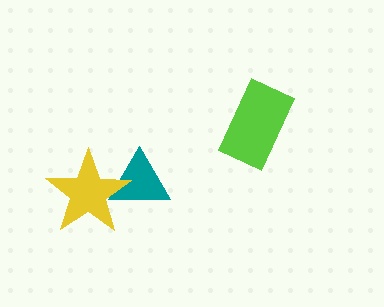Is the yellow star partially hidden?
No, no other shape covers it.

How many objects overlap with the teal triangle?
1 object overlaps with the teal triangle.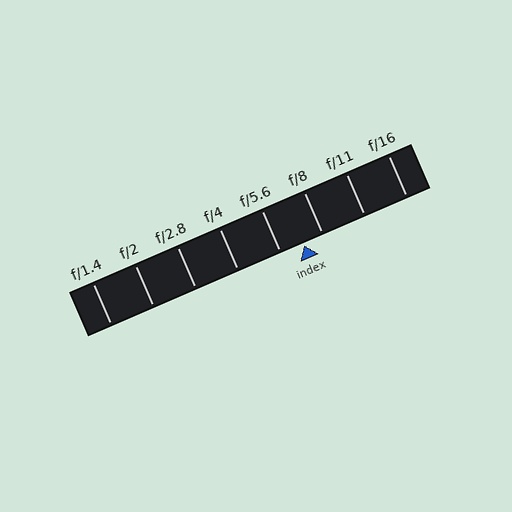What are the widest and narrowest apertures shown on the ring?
The widest aperture shown is f/1.4 and the narrowest is f/16.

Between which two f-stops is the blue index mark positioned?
The index mark is between f/5.6 and f/8.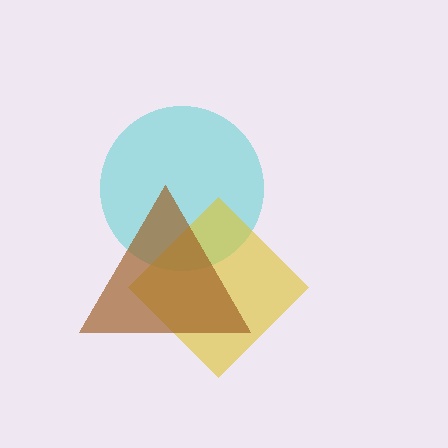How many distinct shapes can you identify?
There are 3 distinct shapes: a cyan circle, a yellow diamond, a brown triangle.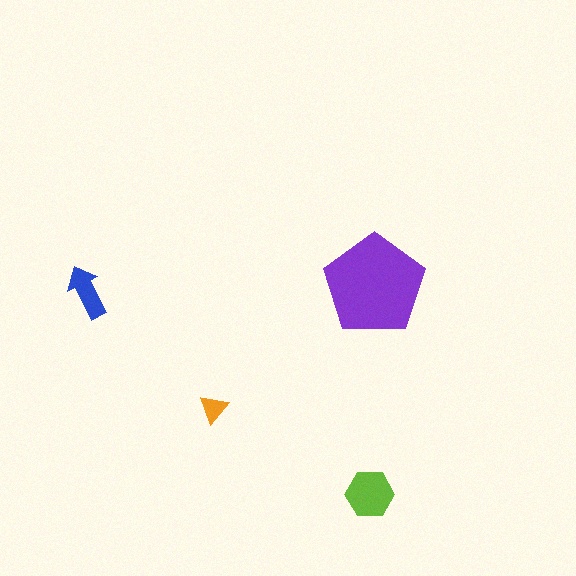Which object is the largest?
The purple pentagon.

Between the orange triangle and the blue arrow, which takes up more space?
The blue arrow.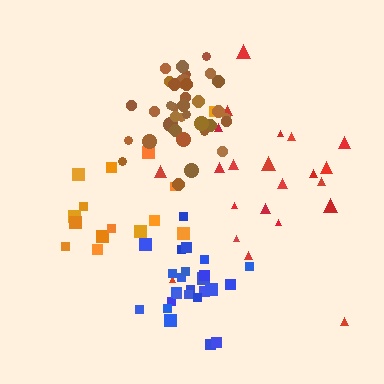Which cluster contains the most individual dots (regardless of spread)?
Brown (35).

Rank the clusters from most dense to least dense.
brown, blue, orange, red.